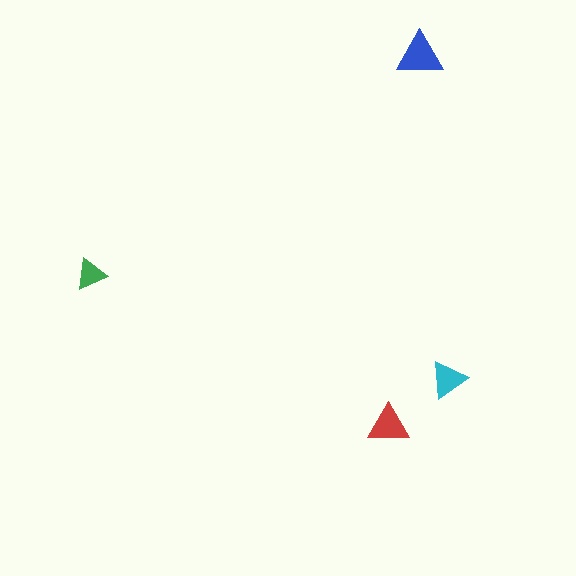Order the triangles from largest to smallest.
the blue one, the red one, the cyan one, the green one.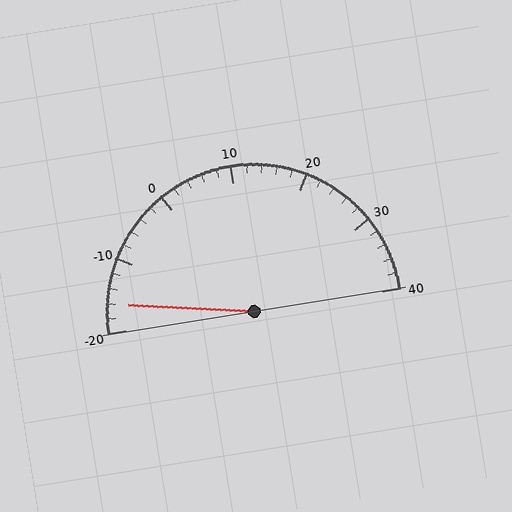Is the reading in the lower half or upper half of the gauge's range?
The reading is in the lower half of the range (-20 to 40).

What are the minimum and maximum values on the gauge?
The gauge ranges from -20 to 40.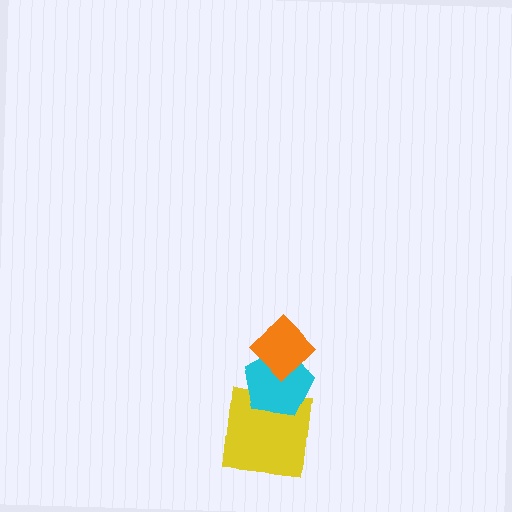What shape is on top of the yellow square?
The cyan pentagon is on top of the yellow square.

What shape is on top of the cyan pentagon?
The orange diamond is on top of the cyan pentagon.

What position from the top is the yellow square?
The yellow square is 3rd from the top.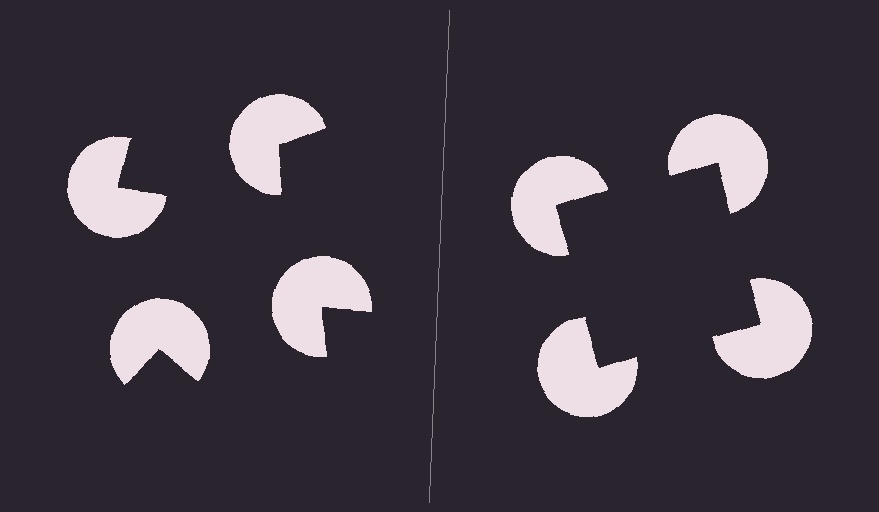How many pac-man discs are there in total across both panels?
8 — 4 on each side.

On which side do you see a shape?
An illusory square appears on the right side. On the left side the wedge cuts are rotated, so no coherent shape forms.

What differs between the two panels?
The pac-man discs are positioned identically on both sides; only the wedge orientations differ. On the right they align to a square; on the left they are misaligned.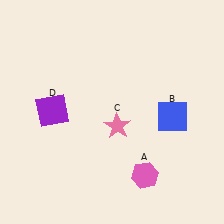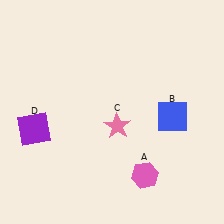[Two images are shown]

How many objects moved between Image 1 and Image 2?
1 object moved between the two images.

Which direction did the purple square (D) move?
The purple square (D) moved down.